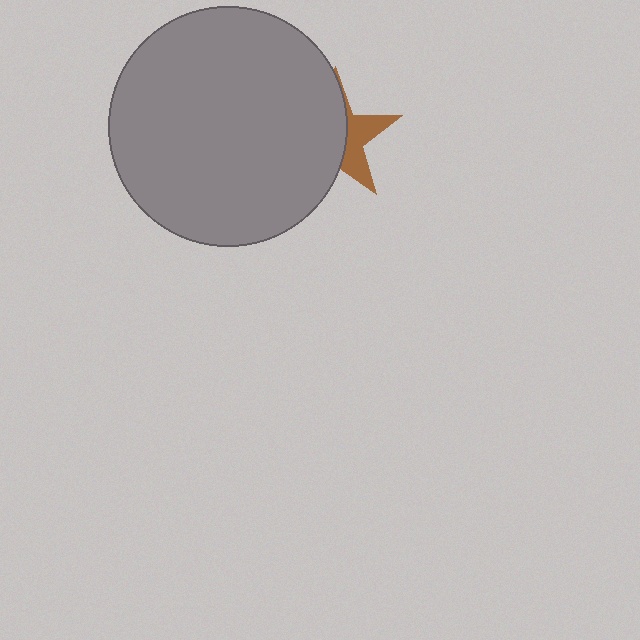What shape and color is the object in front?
The object in front is a gray circle.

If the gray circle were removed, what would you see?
You would see the complete brown star.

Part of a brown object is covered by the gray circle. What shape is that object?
It is a star.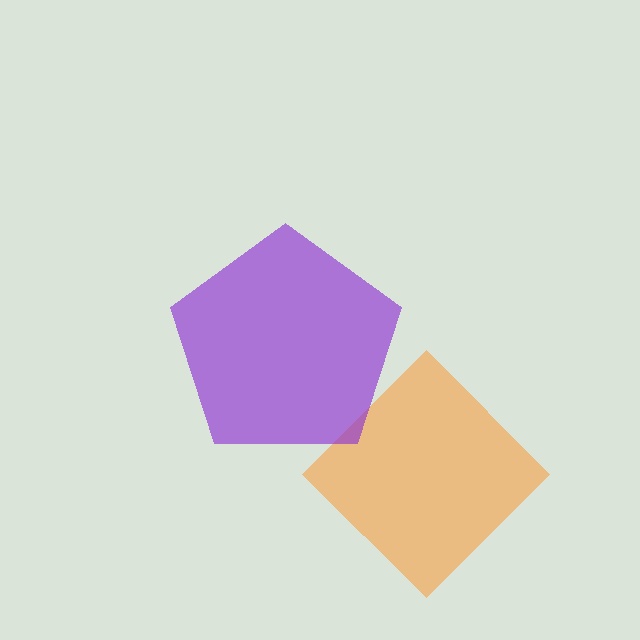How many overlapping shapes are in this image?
There are 2 overlapping shapes in the image.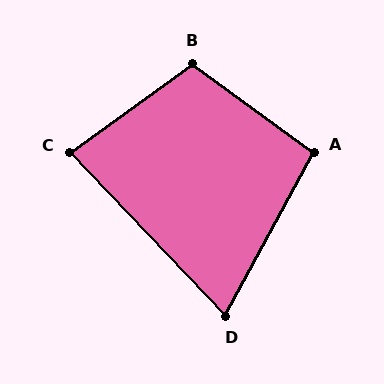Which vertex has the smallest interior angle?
D, at approximately 72 degrees.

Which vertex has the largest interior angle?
B, at approximately 108 degrees.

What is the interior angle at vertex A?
Approximately 98 degrees (obtuse).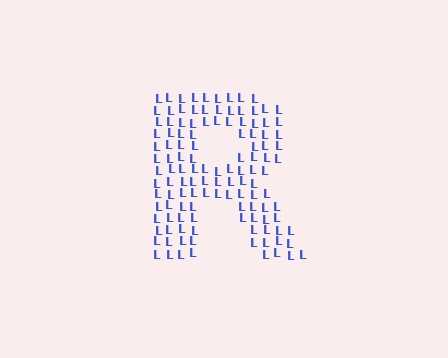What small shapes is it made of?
It is made of small letter L's.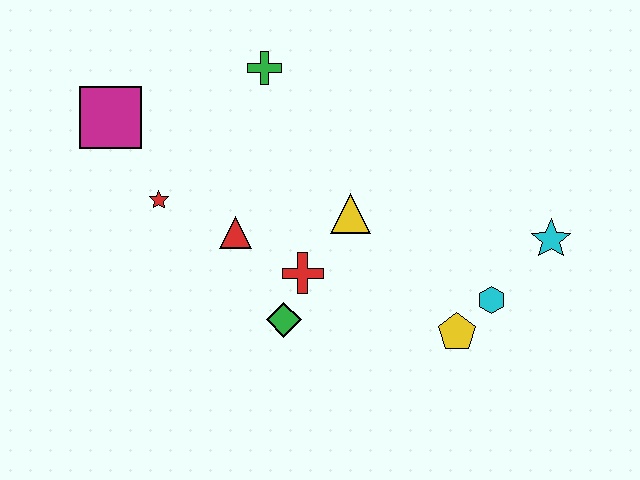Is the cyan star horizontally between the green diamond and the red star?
No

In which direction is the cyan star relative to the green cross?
The cyan star is to the right of the green cross.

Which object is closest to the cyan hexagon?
The yellow pentagon is closest to the cyan hexagon.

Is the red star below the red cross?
No